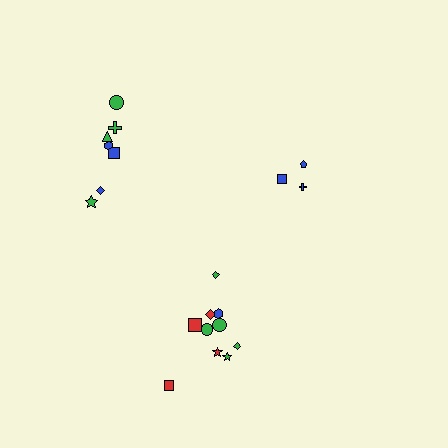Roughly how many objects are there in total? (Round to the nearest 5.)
Roughly 20 objects in total.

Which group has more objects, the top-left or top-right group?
The top-left group.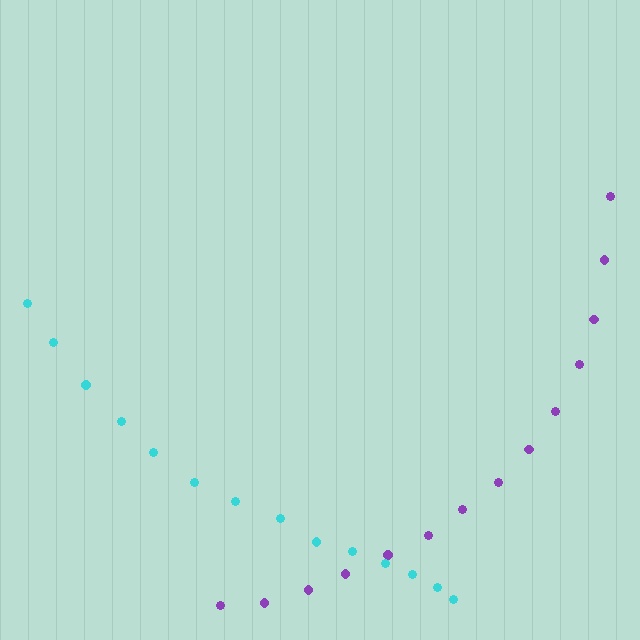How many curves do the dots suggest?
There are 2 distinct paths.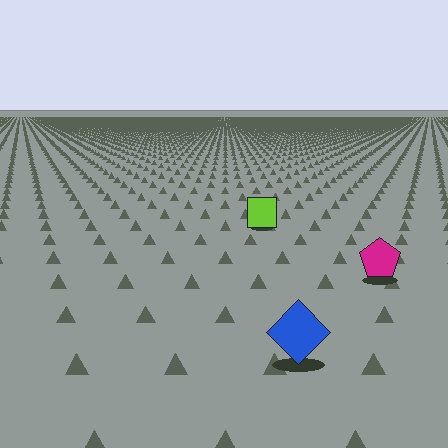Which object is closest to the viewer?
The blue diamond is closest. The texture marks near it are larger and more spread out.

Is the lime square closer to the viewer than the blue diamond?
No. The blue diamond is closer — you can tell from the texture gradient: the ground texture is coarser near it.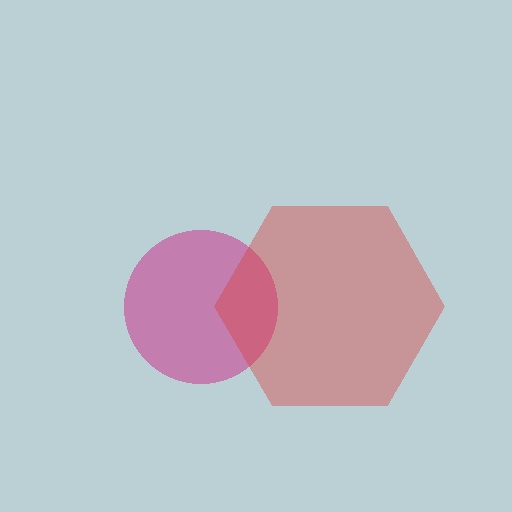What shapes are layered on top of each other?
The layered shapes are: a magenta circle, a red hexagon.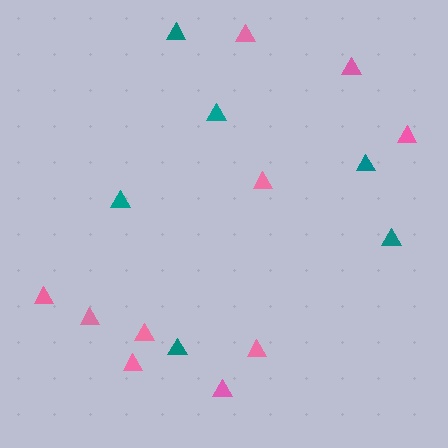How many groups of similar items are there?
There are 2 groups: one group of pink triangles (10) and one group of teal triangles (6).